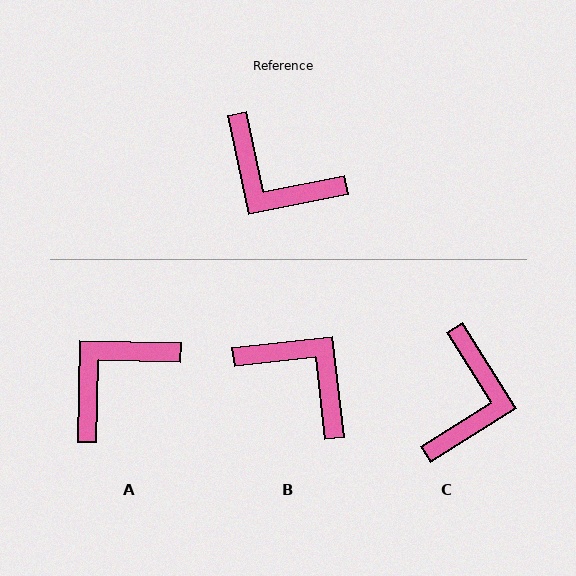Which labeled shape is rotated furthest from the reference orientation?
B, about 175 degrees away.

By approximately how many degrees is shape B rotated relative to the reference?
Approximately 175 degrees counter-clockwise.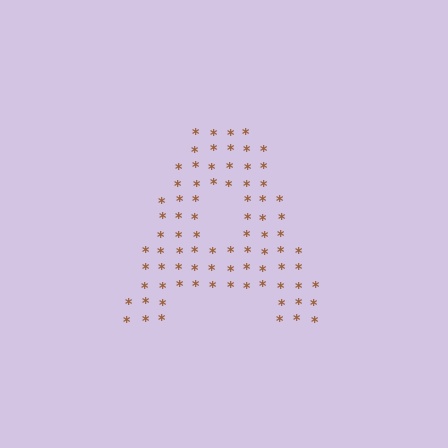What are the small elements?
The small elements are asterisks.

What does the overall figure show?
The overall figure shows the letter A.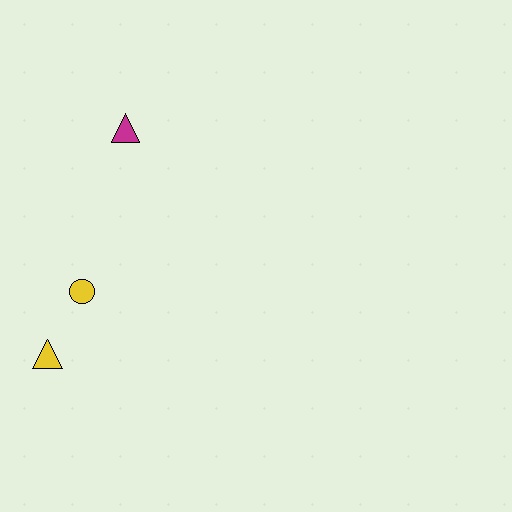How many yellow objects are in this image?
There are 2 yellow objects.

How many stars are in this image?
There are no stars.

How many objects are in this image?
There are 3 objects.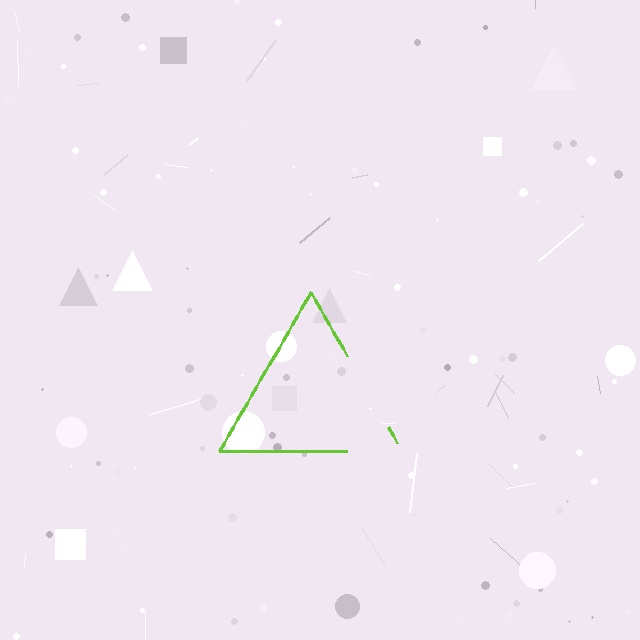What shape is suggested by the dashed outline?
The dashed outline suggests a triangle.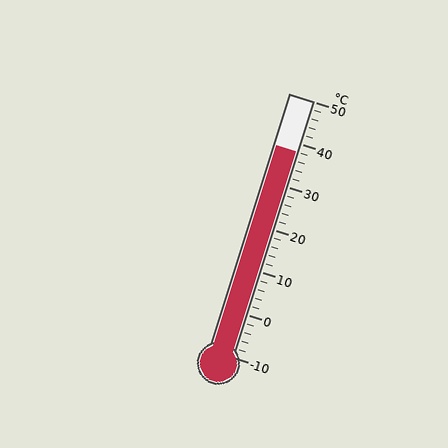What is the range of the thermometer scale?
The thermometer scale ranges from -10°C to 50°C.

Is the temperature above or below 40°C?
The temperature is below 40°C.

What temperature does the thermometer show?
The thermometer shows approximately 38°C.